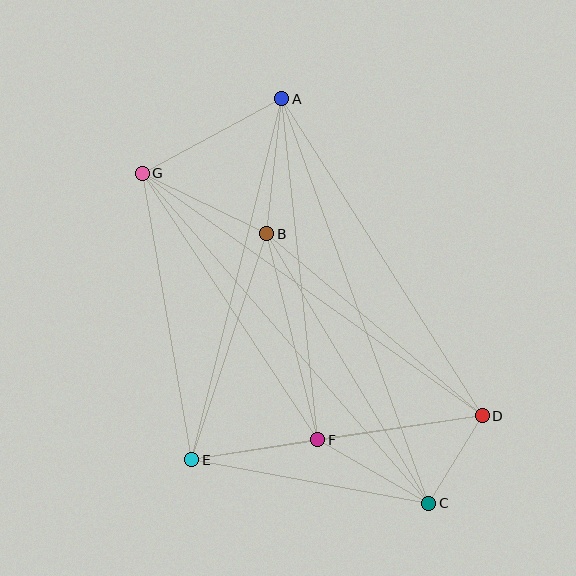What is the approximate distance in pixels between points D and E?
The distance between D and E is approximately 294 pixels.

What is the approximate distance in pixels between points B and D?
The distance between B and D is approximately 282 pixels.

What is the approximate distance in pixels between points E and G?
The distance between E and G is approximately 291 pixels.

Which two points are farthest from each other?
Points C and G are farthest from each other.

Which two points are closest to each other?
Points C and D are closest to each other.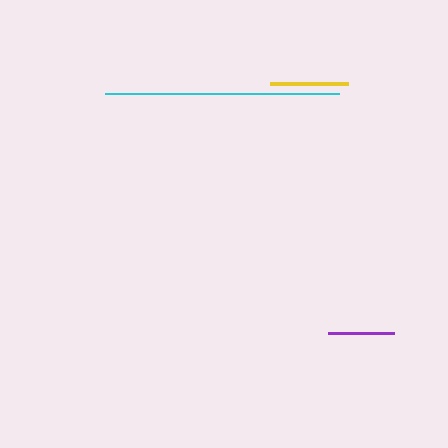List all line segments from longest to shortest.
From longest to shortest: cyan, yellow, purple.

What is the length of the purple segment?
The purple segment is approximately 66 pixels long.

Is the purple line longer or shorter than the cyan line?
The cyan line is longer than the purple line.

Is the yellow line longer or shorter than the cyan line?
The cyan line is longer than the yellow line.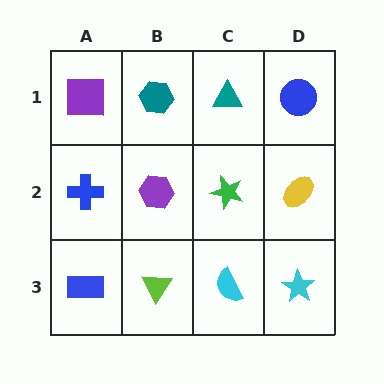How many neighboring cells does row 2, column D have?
3.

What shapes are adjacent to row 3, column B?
A purple hexagon (row 2, column B), a blue rectangle (row 3, column A), a cyan semicircle (row 3, column C).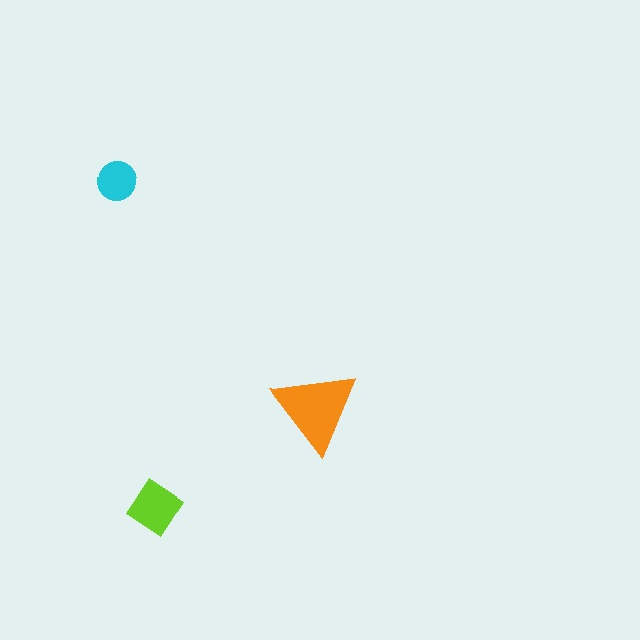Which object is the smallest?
The cyan circle.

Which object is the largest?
The orange triangle.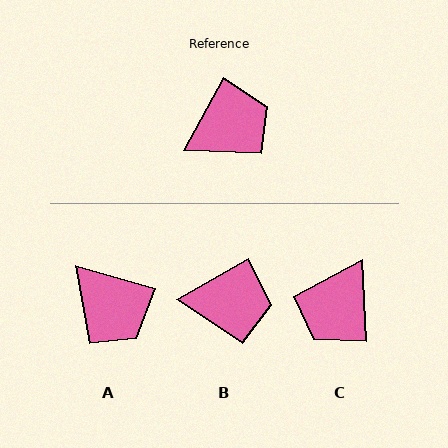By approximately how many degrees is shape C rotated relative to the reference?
Approximately 149 degrees clockwise.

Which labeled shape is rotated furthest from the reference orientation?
C, about 149 degrees away.